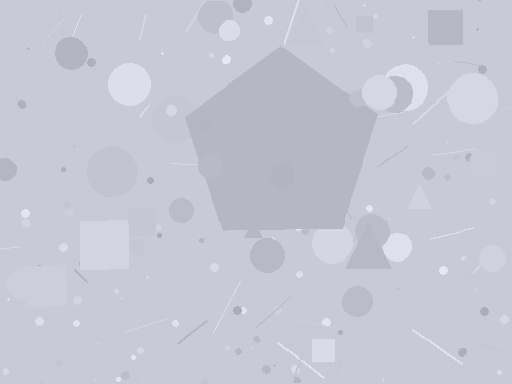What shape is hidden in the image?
A pentagon is hidden in the image.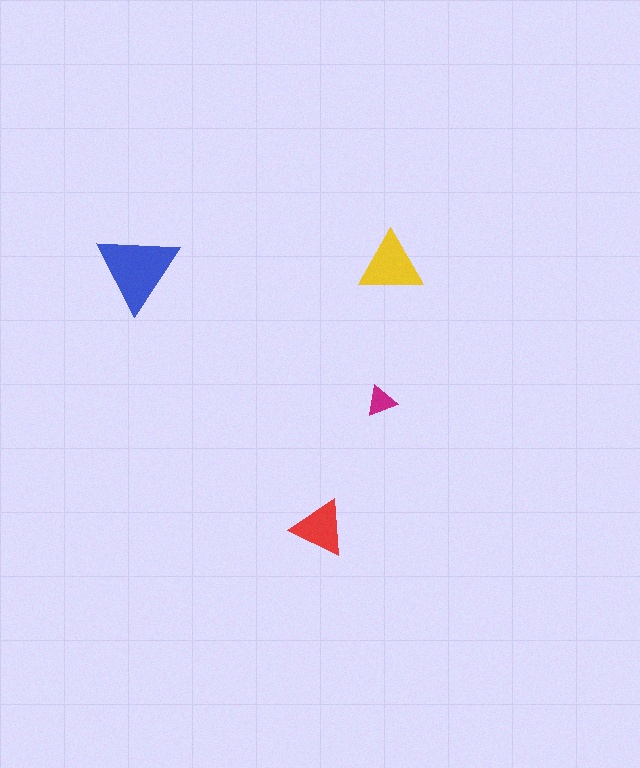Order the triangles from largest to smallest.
the blue one, the yellow one, the red one, the magenta one.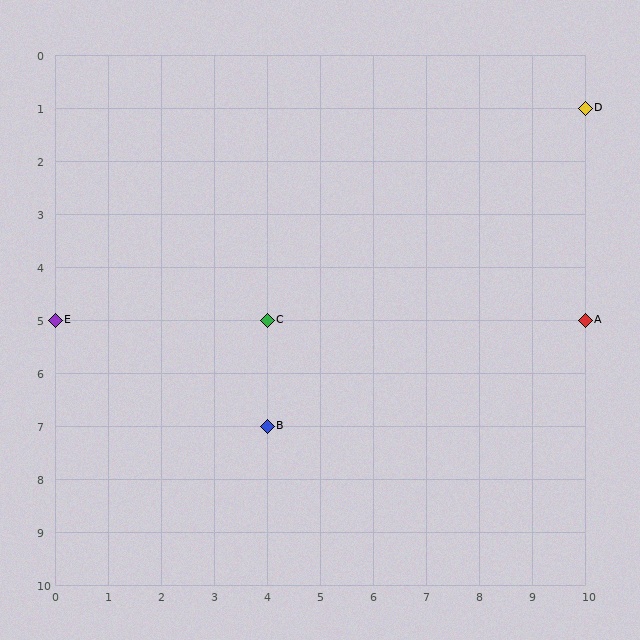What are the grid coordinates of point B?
Point B is at grid coordinates (4, 7).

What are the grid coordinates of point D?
Point D is at grid coordinates (10, 1).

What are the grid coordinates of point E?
Point E is at grid coordinates (0, 5).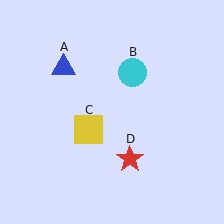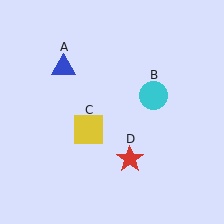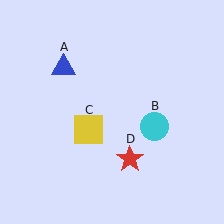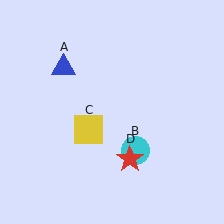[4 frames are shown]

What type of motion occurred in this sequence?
The cyan circle (object B) rotated clockwise around the center of the scene.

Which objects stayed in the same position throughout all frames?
Blue triangle (object A) and yellow square (object C) and red star (object D) remained stationary.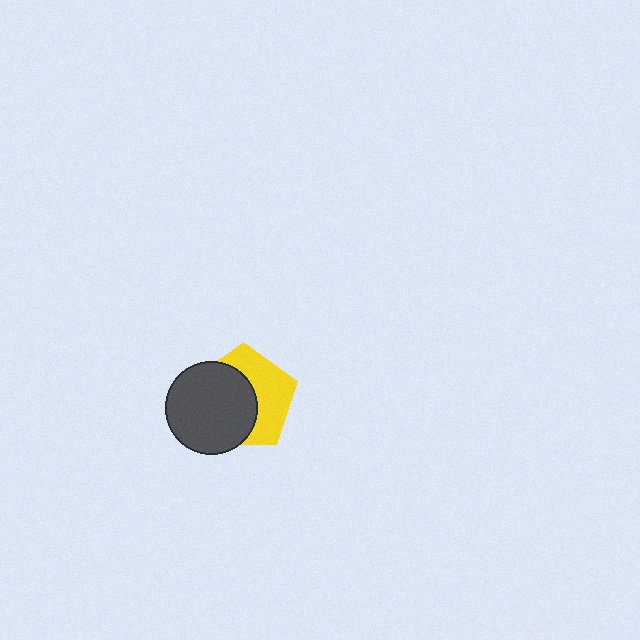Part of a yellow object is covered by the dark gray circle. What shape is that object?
It is a pentagon.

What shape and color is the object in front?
The object in front is a dark gray circle.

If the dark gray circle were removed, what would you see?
You would see the complete yellow pentagon.